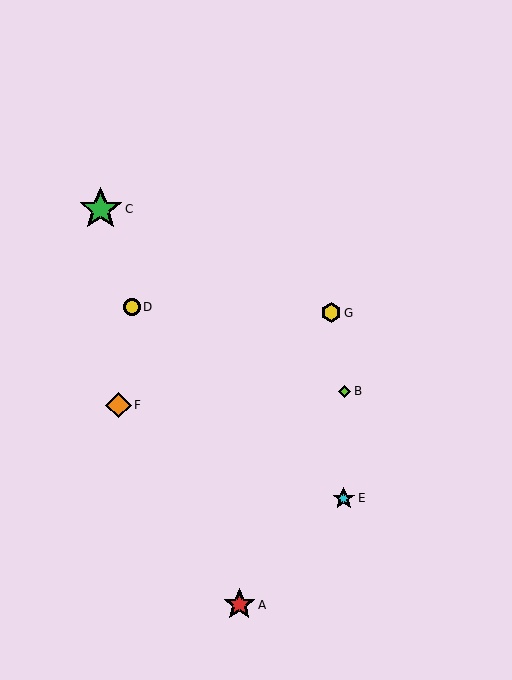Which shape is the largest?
The green star (labeled C) is the largest.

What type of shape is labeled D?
Shape D is a yellow circle.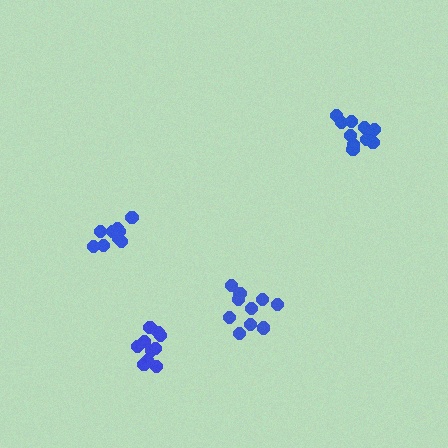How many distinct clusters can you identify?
There are 4 distinct clusters.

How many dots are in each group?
Group 1: 11 dots, Group 2: 9 dots, Group 3: 10 dots, Group 4: 10 dots (40 total).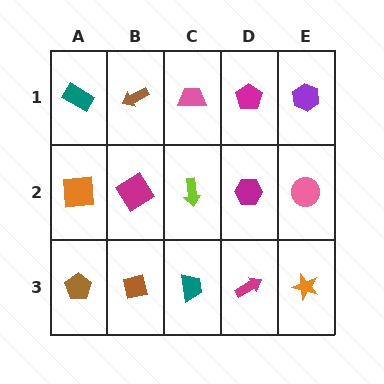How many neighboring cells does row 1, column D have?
3.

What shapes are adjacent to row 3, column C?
A lime arrow (row 2, column C), a brown square (row 3, column B), a magenta arrow (row 3, column D).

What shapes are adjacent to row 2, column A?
A teal rectangle (row 1, column A), a brown pentagon (row 3, column A), a magenta diamond (row 2, column B).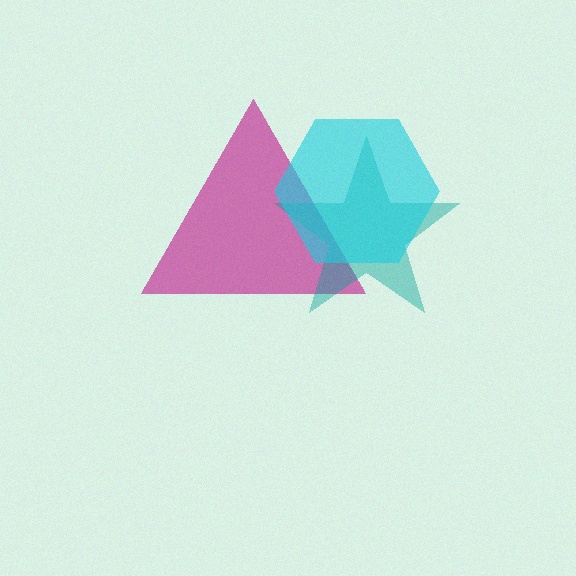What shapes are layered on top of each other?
The layered shapes are: a magenta triangle, a teal star, a cyan hexagon.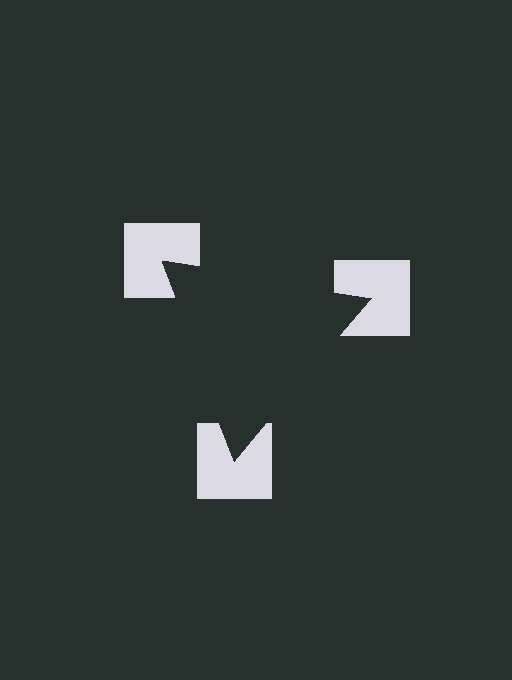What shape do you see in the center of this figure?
An illusory triangle — its edges are inferred from the aligned wedge cuts in the notched squares, not physically drawn.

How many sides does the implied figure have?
3 sides.